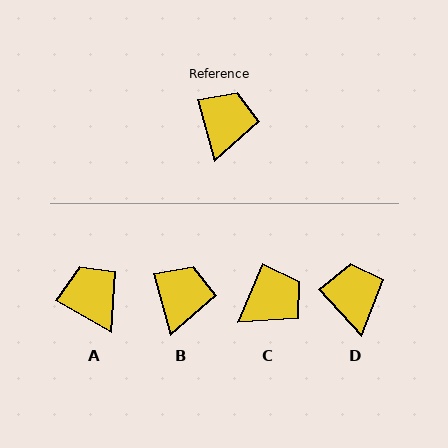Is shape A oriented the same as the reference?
No, it is off by about 44 degrees.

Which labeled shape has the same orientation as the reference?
B.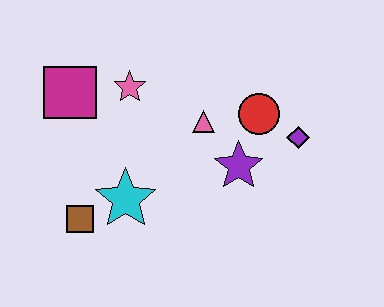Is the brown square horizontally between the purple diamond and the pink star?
No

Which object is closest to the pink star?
The magenta square is closest to the pink star.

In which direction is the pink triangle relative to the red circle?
The pink triangle is to the left of the red circle.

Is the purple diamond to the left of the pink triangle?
No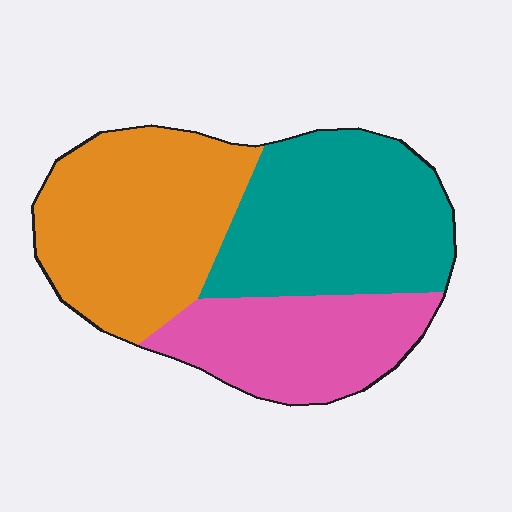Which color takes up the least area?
Pink, at roughly 25%.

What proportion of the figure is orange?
Orange covers around 40% of the figure.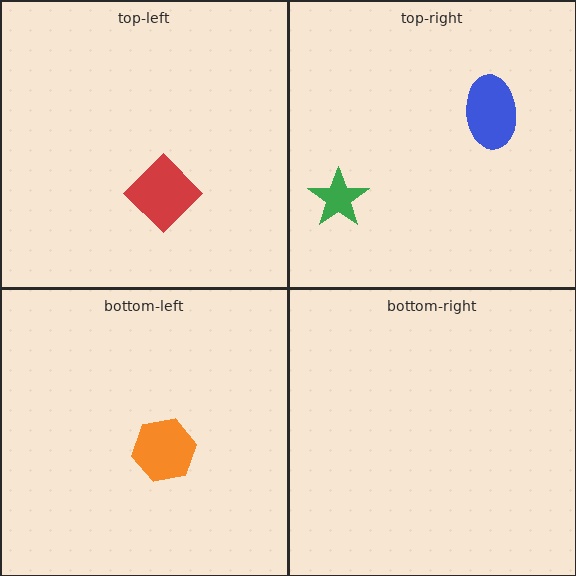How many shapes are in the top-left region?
1.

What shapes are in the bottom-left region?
The orange hexagon.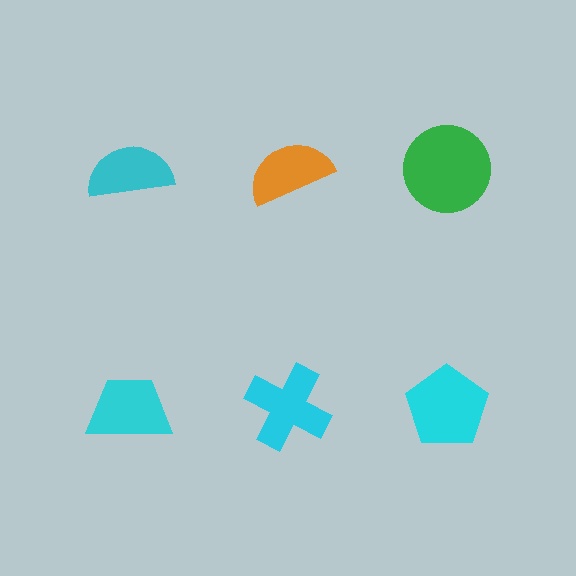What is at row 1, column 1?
A cyan semicircle.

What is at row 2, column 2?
A cyan cross.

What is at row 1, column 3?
A green circle.